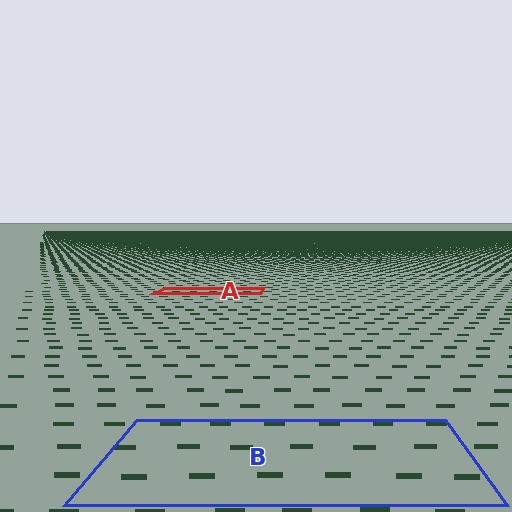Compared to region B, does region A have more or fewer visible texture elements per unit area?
Region A has more texture elements per unit area — they are packed more densely because it is farther away.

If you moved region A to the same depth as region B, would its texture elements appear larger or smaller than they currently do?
They would appear larger. At a closer depth, the same texture elements are projected at a bigger on-screen size.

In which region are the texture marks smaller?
The texture marks are smaller in region A, because it is farther away.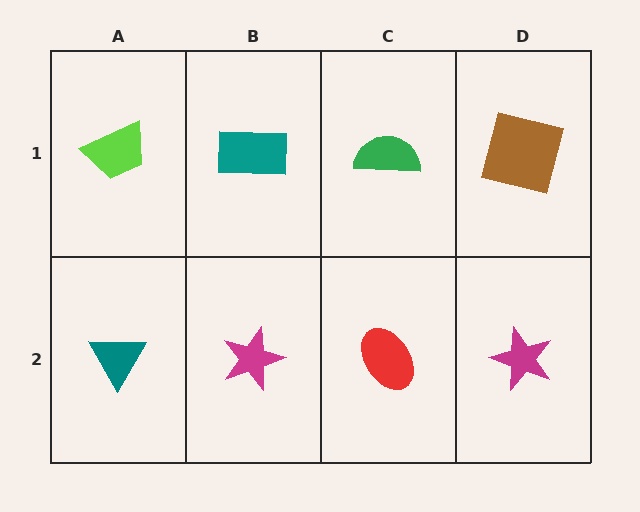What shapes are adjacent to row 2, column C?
A green semicircle (row 1, column C), a magenta star (row 2, column B), a magenta star (row 2, column D).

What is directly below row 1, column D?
A magenta star.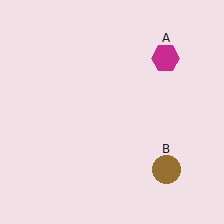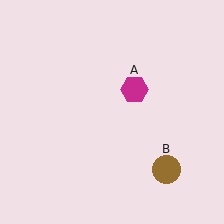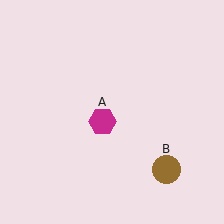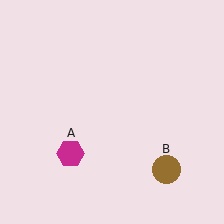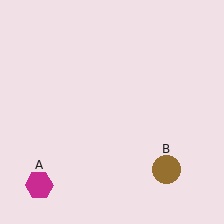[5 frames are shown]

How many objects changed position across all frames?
1 object changed position: magenta hexagon (object A).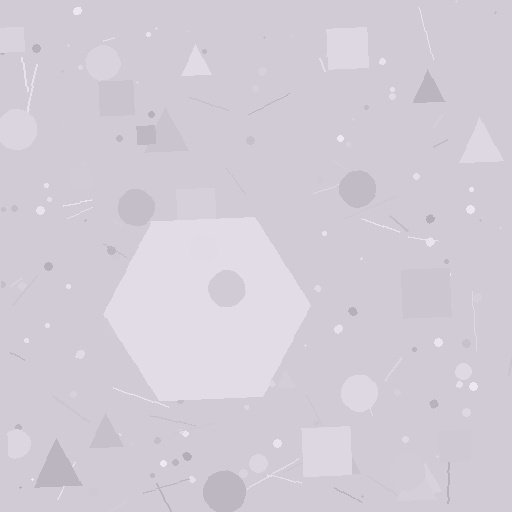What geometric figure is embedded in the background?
A hexagon is embedded in the background.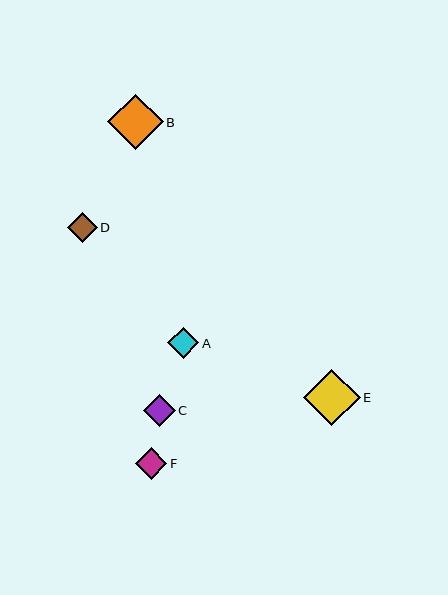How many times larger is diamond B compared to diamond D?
Diamond B is approximately 1.8 times the size of diamond D.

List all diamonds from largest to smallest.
From largest to smallest: E, B, C, F, A, D.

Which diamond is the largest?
Diamond E is the largest with a size of approximately 56 pixels.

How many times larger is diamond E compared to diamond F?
Diamond E is approximately 1.8 times the size of diamond F.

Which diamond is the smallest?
Diamond D is the smallest with a size of approximately 30 pixels.